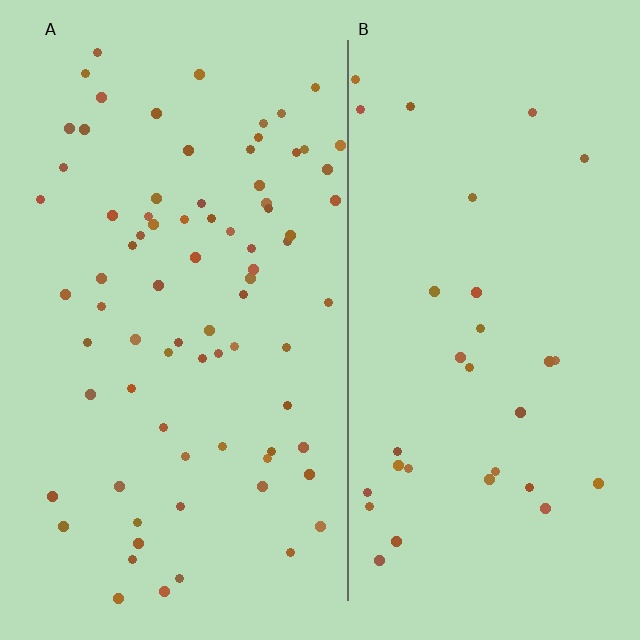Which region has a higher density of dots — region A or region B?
A (the left).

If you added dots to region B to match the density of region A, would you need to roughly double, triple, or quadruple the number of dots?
Approximately double.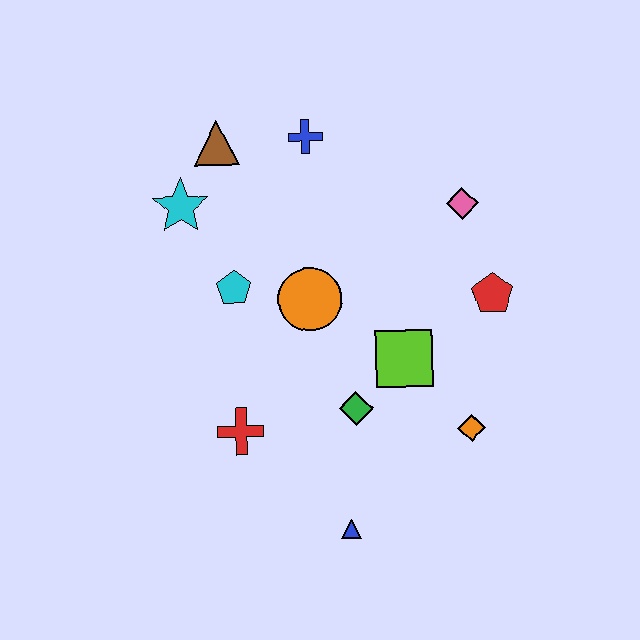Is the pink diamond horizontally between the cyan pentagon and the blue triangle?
No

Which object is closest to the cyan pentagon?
The orange circle is closest to the cyan pentagon.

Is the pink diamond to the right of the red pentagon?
No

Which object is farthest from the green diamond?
The brown triangle is farthest from the green diamond.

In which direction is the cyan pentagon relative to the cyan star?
The cyan pentagon is below the cyan star.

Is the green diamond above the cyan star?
No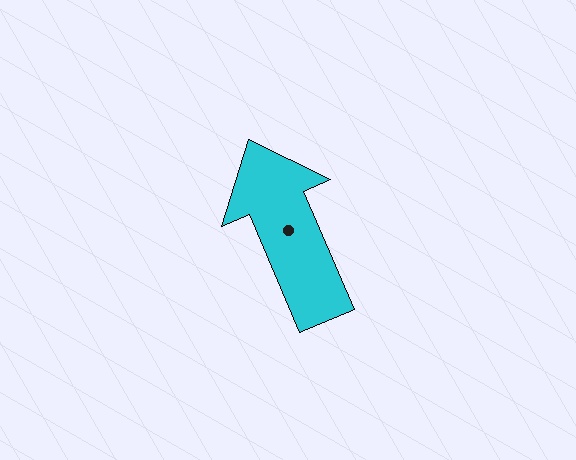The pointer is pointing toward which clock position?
Roughly 11 o'clock.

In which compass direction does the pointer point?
Northwest.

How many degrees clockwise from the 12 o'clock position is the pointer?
Approximately 337 degrees.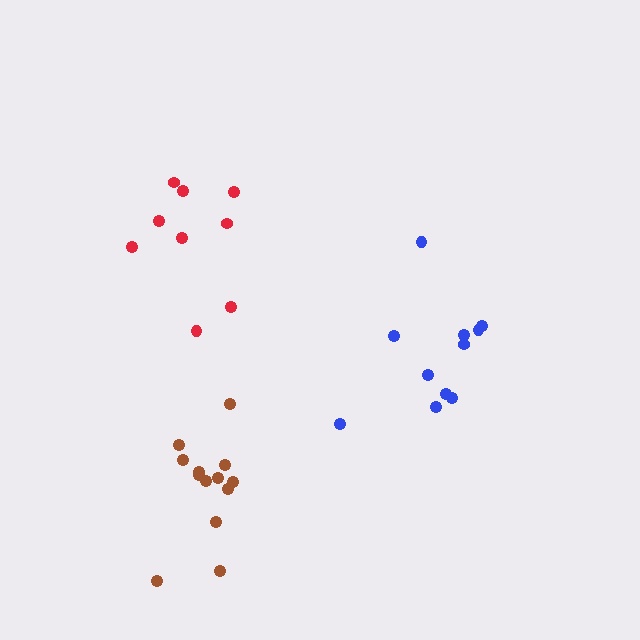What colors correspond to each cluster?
The clusters are colored: red, blue, brown.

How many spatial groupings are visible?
There are 3 spatial groupings.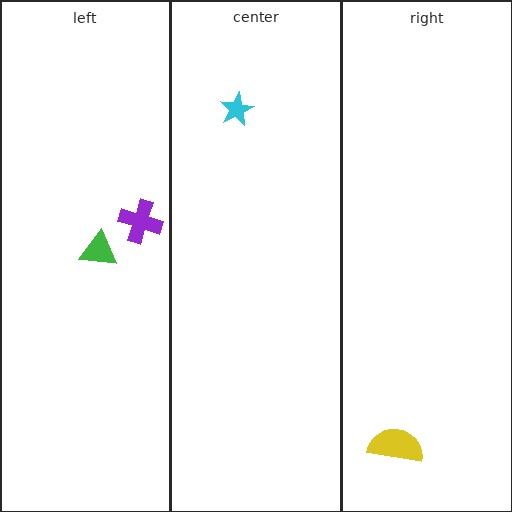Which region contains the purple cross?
The left region.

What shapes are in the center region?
The cyan star.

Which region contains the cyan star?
The center region.